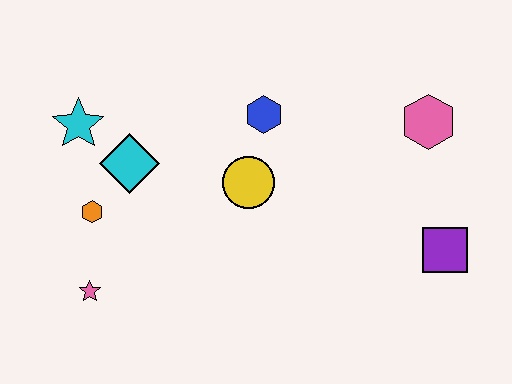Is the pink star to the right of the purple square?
No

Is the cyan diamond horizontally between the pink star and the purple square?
Yes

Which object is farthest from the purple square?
The cyan star is farthest from the purple square.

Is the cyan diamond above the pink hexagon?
No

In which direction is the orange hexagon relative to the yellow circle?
The orange hexagon is to the left of the yellow circle.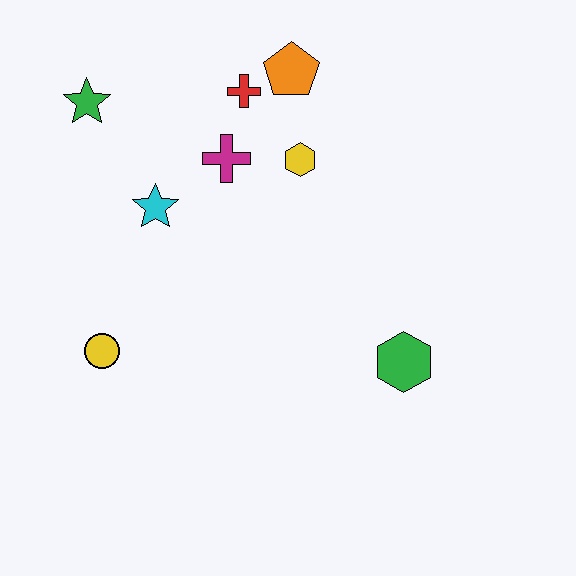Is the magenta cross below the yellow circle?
No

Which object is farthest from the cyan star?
The green hexagon is farthest from the cyan star.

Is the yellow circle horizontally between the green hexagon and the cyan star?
No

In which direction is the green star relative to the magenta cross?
The green star is to the left of the magenta cross.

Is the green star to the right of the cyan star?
No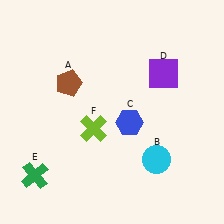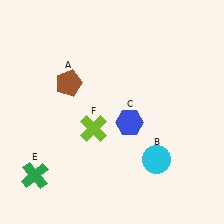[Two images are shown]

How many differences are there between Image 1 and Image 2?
There is 1 difference between the two images.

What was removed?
The purple square (D) was removed in Image 2.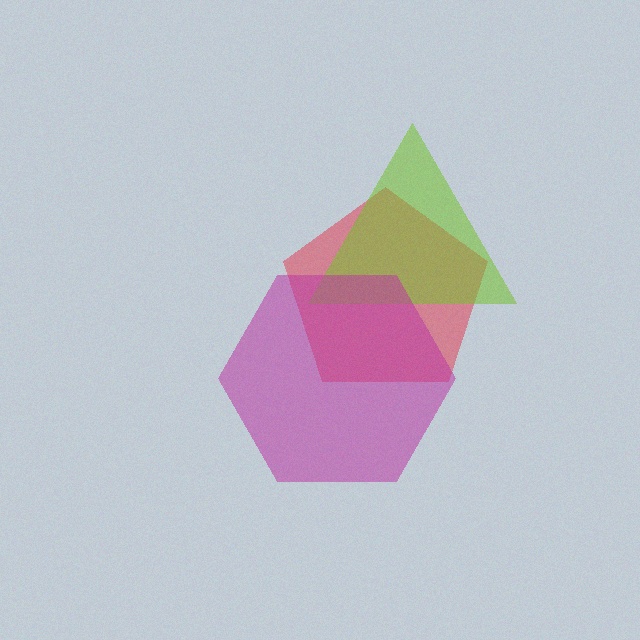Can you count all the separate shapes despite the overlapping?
Yes, there are 3 separate shapes.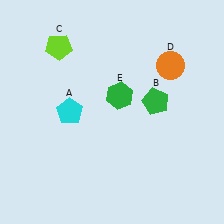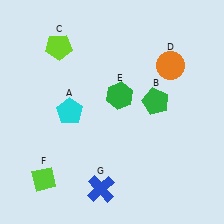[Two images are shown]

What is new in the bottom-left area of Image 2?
A blue cross (G) was added in the bottom-left area of Image 2.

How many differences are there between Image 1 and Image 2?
There are 2 differences between the two images.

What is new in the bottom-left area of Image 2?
A lime diamond (F) was added in the bottom-left area of Image 2.